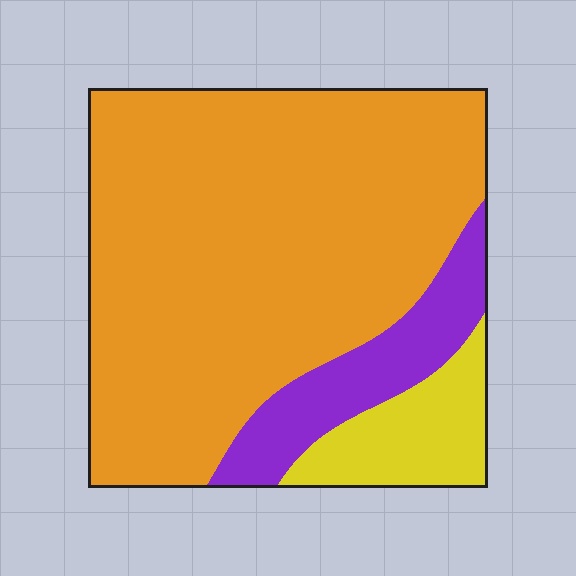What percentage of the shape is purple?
Purple takes up about one eighth (1/8) of the shape.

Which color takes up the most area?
Orange, at roughly 75%.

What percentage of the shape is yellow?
Yellow covers 12% of the shape.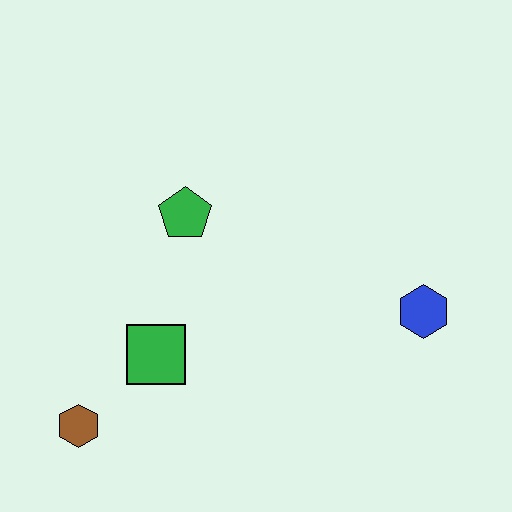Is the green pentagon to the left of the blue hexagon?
Yes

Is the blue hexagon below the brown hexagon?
No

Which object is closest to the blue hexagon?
The green pentagon is closest to the blue hexagon.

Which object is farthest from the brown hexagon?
The blue hexagon is farthest from the brown hexagon.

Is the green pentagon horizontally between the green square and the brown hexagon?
No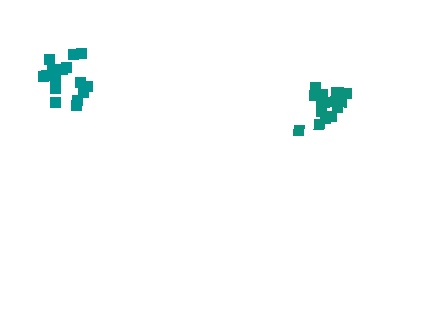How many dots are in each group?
Group 1: 15 dots, Group 2: 17 dots (32 total).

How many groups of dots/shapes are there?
There are 2 groups.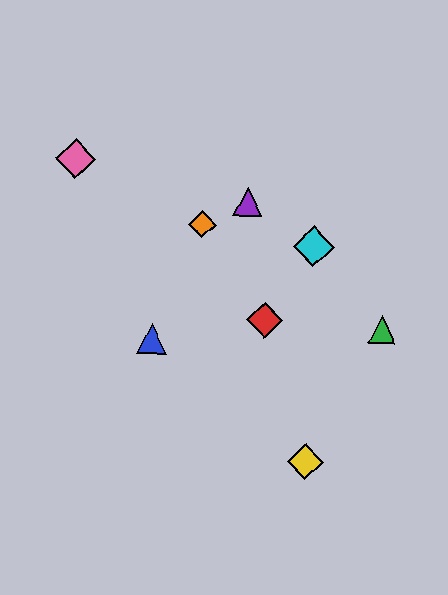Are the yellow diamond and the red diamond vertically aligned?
No, the yellow diamond is at x≈305 and the red diamond is at x≈265.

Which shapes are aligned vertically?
The yellow diamond, the cyan diamond are aligned vertically.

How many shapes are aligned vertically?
2 shapes (the yellow diamond, the cyan diamond) are aligned vertically.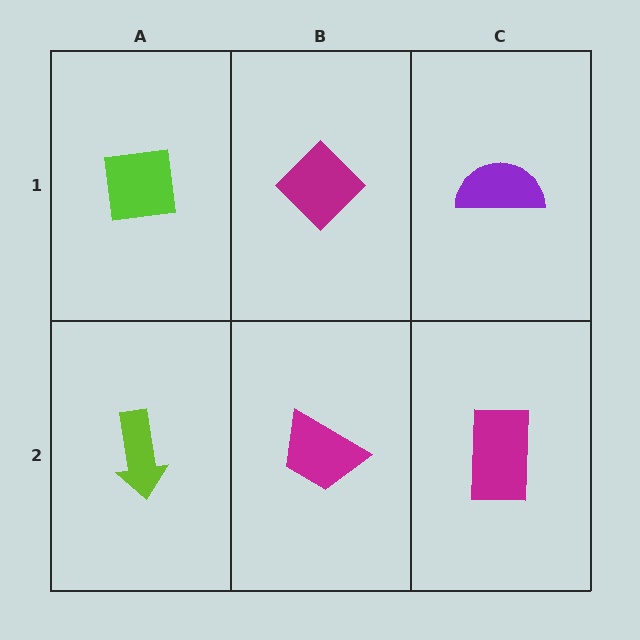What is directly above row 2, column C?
A purple semicircle.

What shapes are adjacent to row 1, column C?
A magenta rectangle (row 2, column C), a magenta diamond (row 1, column B).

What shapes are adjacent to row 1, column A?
A lime arrow (row 2, column A), a magenta diamond (row 1, column B).